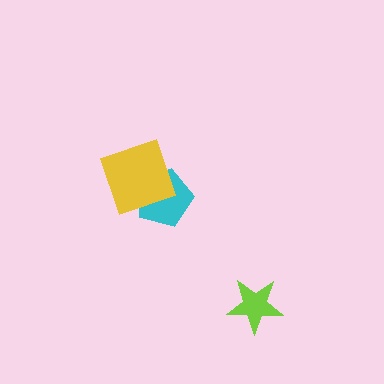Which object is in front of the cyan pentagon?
The yellow square is in front of the cyan pentagon.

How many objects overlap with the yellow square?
1 object overlaps with the yellow square.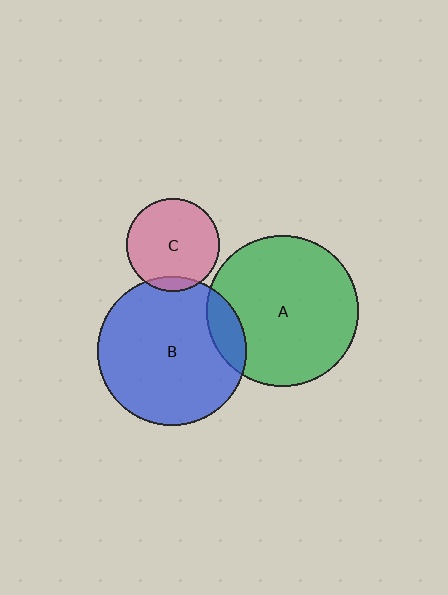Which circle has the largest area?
Circle A (green).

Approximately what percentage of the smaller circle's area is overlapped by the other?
Approximately 10%.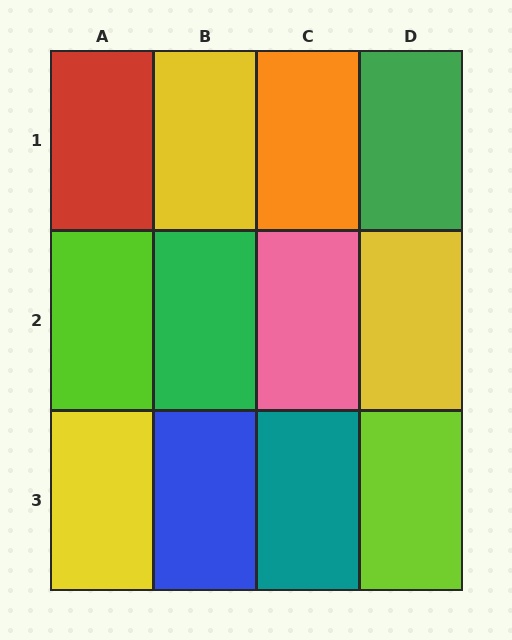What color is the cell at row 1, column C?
Orange.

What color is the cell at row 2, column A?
Lime.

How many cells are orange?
1 cell is orange.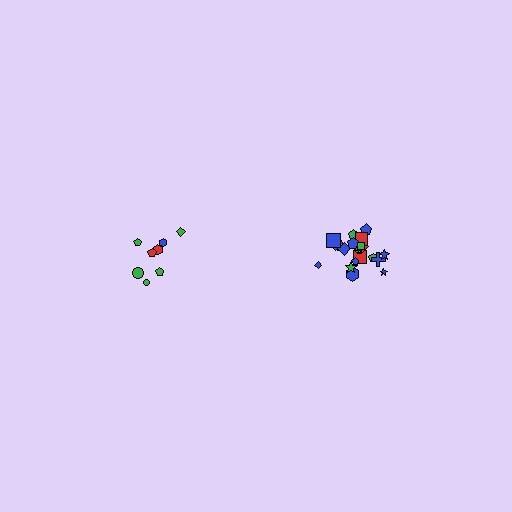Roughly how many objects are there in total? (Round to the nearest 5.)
Roughly 30 objects in total.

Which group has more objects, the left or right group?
The right group.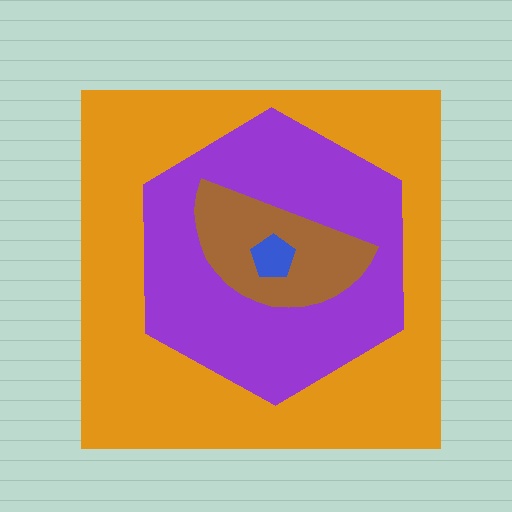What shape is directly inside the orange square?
The purple hexagon.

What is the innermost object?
The blue pentagon.